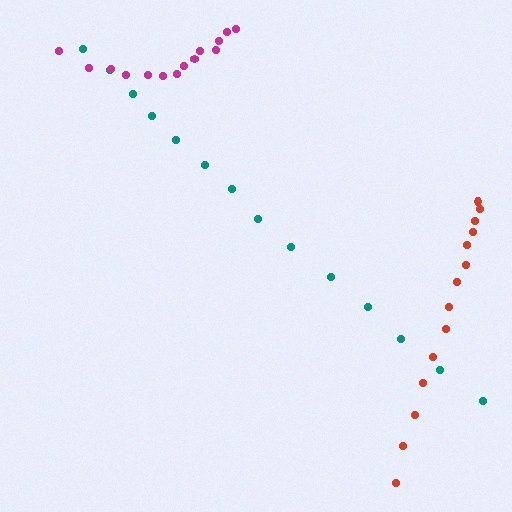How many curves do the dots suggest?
There are 3 distinct paths.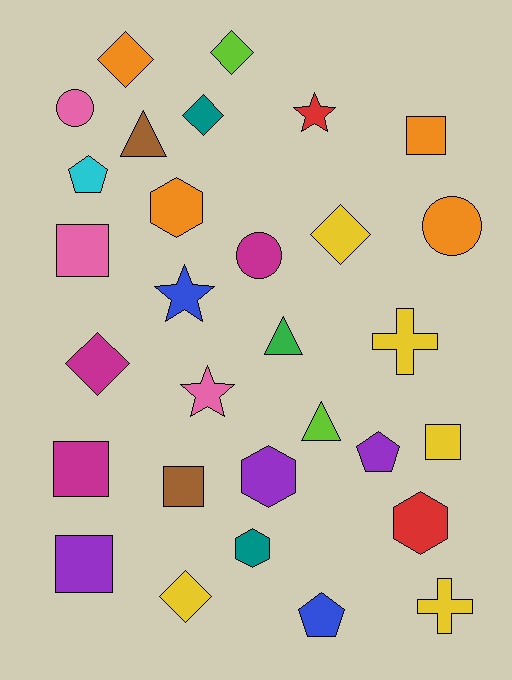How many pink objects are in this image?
There are 3 pink objects.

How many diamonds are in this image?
There are 6 diamonds.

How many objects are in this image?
There are 30 objects.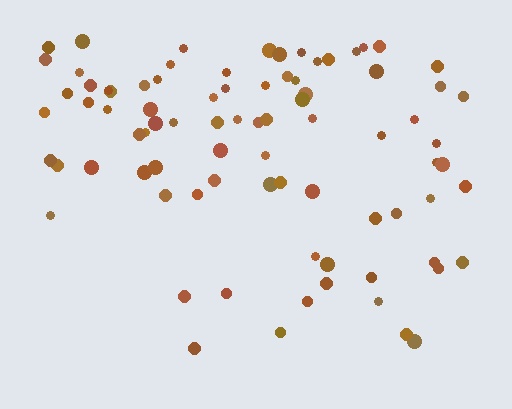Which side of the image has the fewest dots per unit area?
The bottom.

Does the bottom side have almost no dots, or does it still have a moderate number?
Still a moderate number, just noticeably fewer than the top.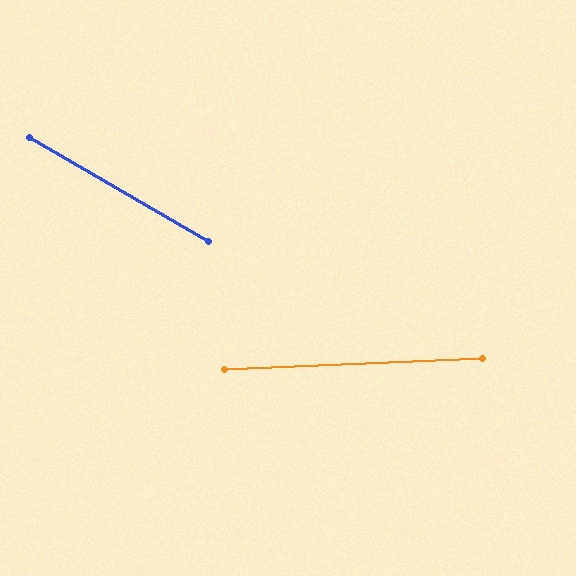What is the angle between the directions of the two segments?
Approximately 33 degrees.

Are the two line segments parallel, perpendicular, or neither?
Neither parallel nor perpendicular — they differ by about 33°.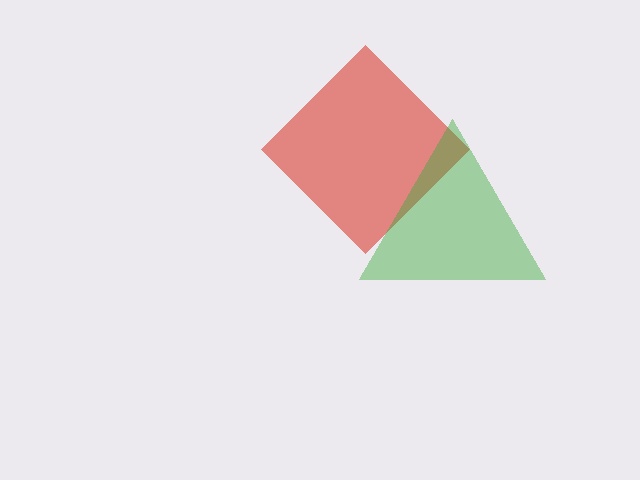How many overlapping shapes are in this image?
There are 2 overlapping shapes in the image.